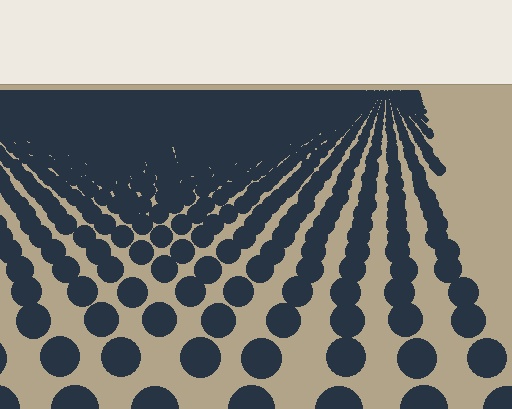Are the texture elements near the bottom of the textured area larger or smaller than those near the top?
Larger. Near the bottom, elements are closer to the viewer and appear at a bigger on-screen size.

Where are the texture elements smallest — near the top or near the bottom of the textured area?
Near the top.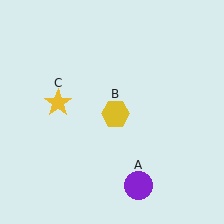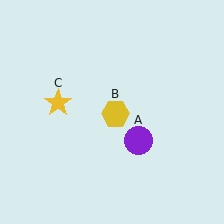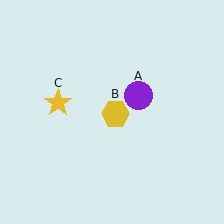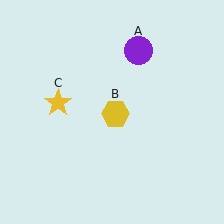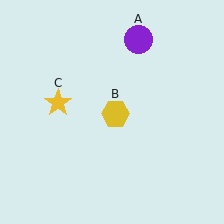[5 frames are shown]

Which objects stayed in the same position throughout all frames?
Yellow hexagon (object B) and yellow star (object C) remained stationary.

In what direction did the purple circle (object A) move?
The purple circle (object A) moved up.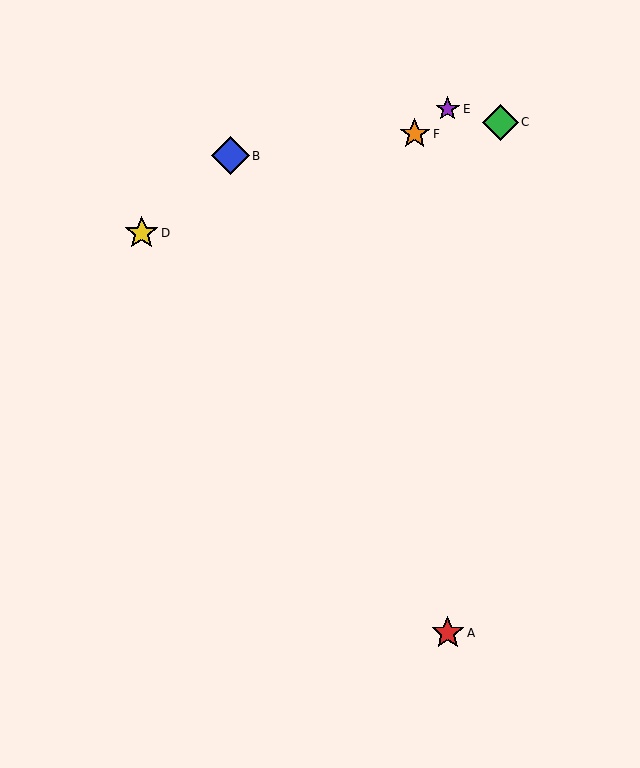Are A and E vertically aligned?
Yes, both are at x≈448.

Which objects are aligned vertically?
Objects A, E are aligned vertically.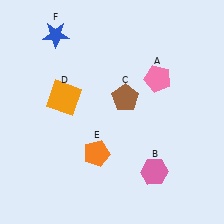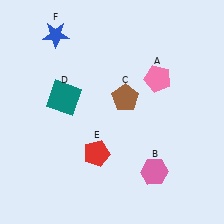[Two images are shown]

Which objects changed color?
D changed from orange to teal. E changed from orange to red.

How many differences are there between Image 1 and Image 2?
There are 2 differences between the two images.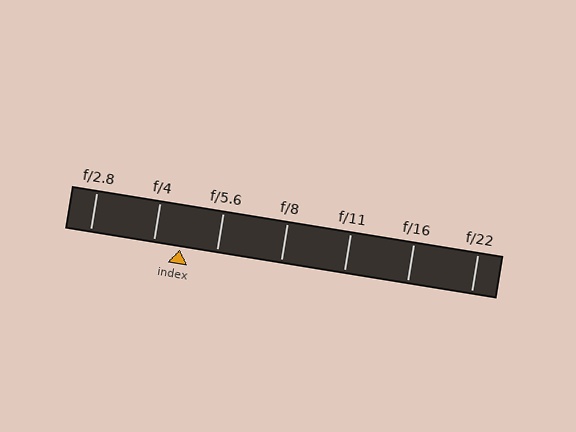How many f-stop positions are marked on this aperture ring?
There are 7 f-stop positions marked.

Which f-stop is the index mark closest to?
The index mark is closest to f/4.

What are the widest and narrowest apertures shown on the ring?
The widest aperture shown is f/2.8 and the narrowest is f/22.